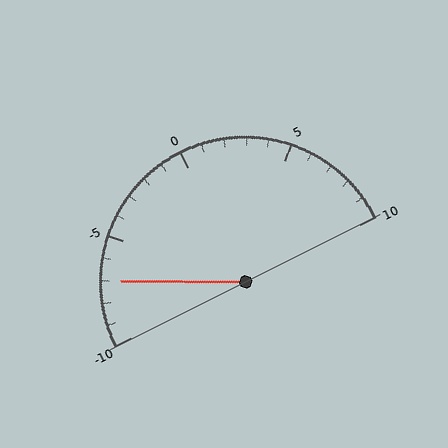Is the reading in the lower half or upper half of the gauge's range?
The reading is in the lower half of the range (-10 to 10).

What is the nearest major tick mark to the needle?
The nearest major tick mark is -5.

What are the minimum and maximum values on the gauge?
The gauge ranges from -10 to 10.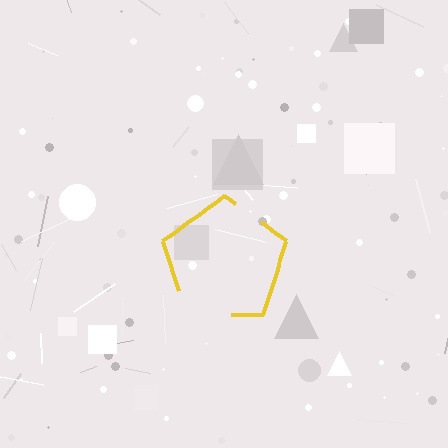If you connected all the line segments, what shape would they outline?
They would outline a pentagon.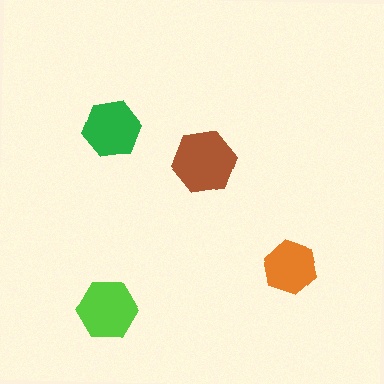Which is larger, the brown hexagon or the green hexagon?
The brown one.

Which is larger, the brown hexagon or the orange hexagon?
The brown one.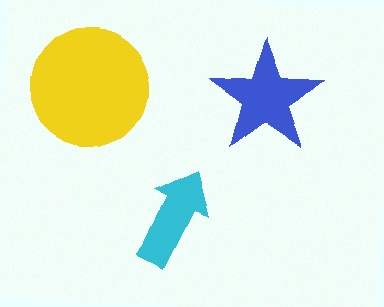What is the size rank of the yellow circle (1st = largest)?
1st.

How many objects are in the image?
There are 3 objects in the image.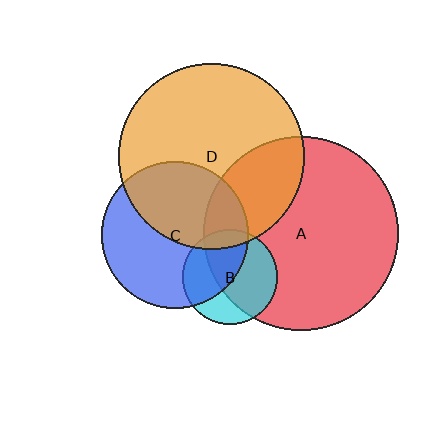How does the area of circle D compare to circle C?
Approximately 1.6 times.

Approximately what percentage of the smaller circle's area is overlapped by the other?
Approximately 20%.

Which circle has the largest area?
Circle A (red).